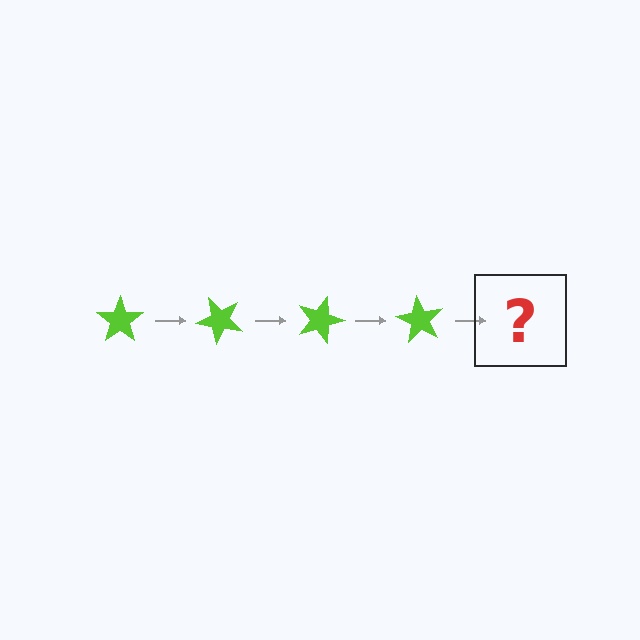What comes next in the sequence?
The next element should be a lime star rotated 180 degrees.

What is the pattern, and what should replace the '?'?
The pattern is that the star rotates 45 degrees each step. The '?' should be a lime star rotated 180 degrees.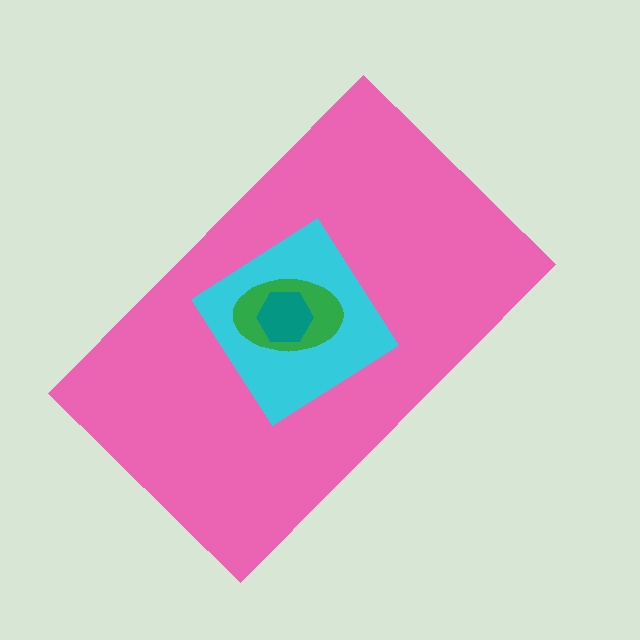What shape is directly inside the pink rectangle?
The cyan diamond.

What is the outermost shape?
The pink rectangle.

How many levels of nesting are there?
4.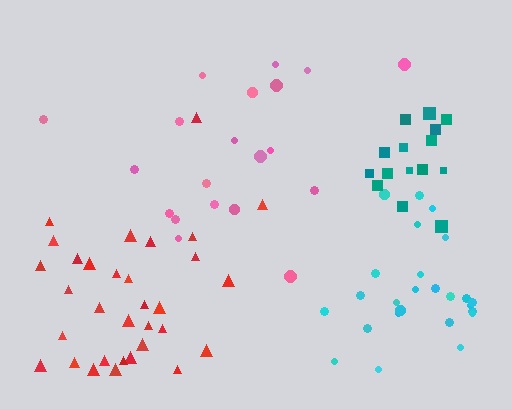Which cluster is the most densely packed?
Teal.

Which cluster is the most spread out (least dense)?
Pink.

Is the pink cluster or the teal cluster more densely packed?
Teal.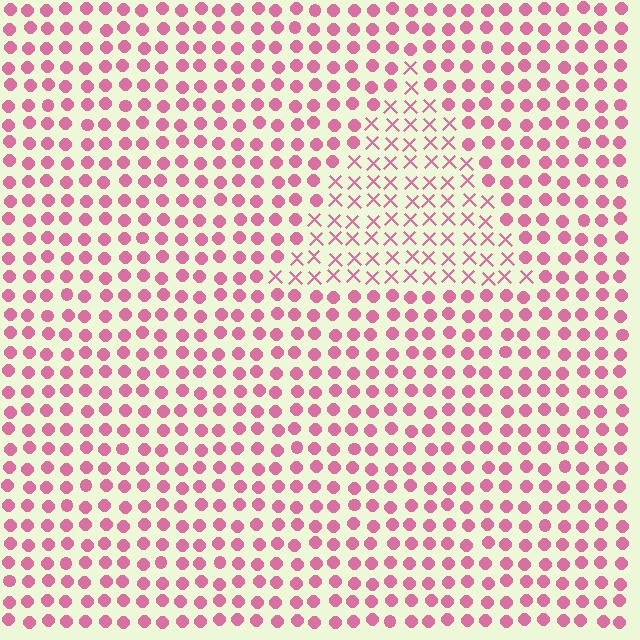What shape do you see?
I see a triangle.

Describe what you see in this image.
The image is filled with small pink elements arranged in a uniform grid. A triangle-shaped region contains X marks, while the surrounding area contains circles. The boundary is defined purely by the change in element shape.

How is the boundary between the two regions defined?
The boundary is defined by a change in element shape: X marks inside vs. circles outside. All elements share the same color and spacing.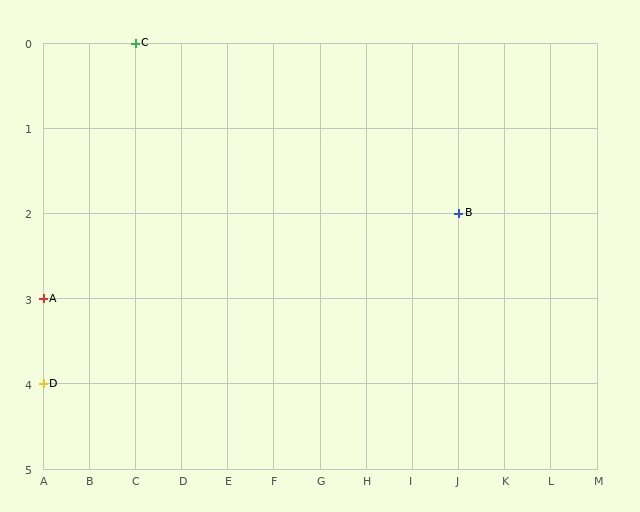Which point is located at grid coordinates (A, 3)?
Point A is at (A, 3).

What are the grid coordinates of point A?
Point A is at grid coordinates (A, 3).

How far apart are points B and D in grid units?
Points B and D are 9 columns and 2 rows apart (about 9.2 grid units diagonally).